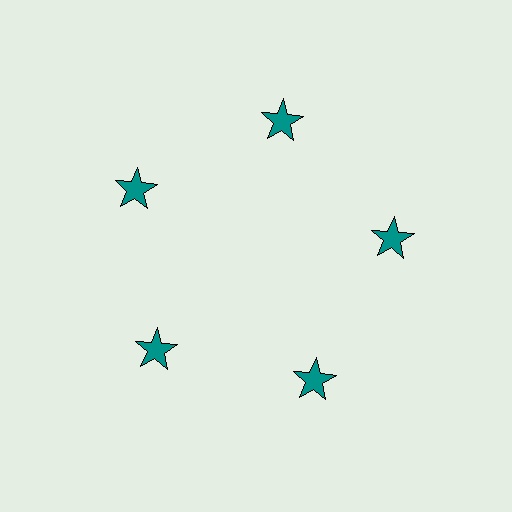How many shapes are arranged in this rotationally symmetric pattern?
There are 5 shapes, arranged in 5 groups of 1.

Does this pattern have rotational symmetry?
Yes, this pattern has 5-fold rotational symmetry. It looks the same after rotating 72 degrees around the center.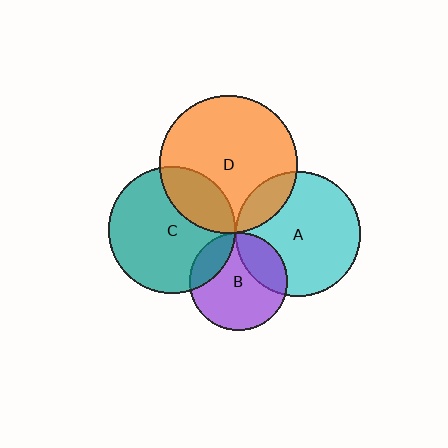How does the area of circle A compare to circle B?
Approximately 1.6 times.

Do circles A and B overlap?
Yes.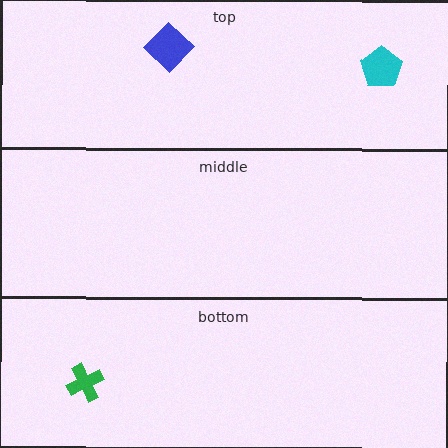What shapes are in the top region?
The blue diamond, the cyan pentagon.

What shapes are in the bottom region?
The green cross.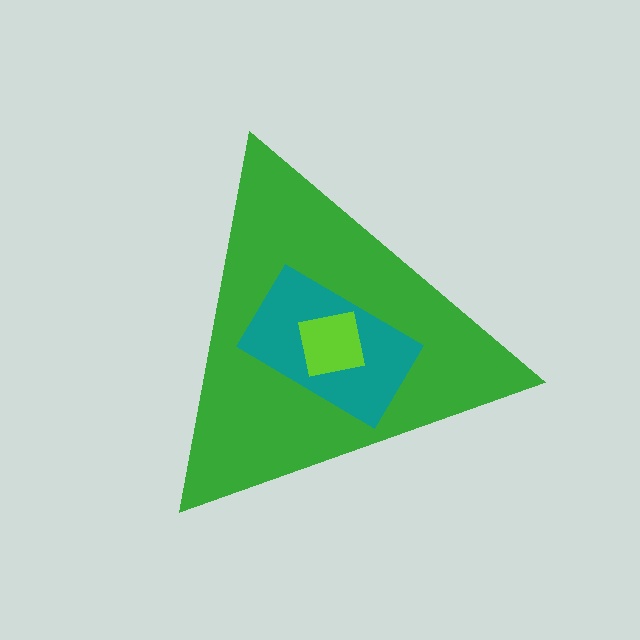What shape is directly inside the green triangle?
The teal rectangle.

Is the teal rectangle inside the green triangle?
Yes.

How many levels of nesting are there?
3.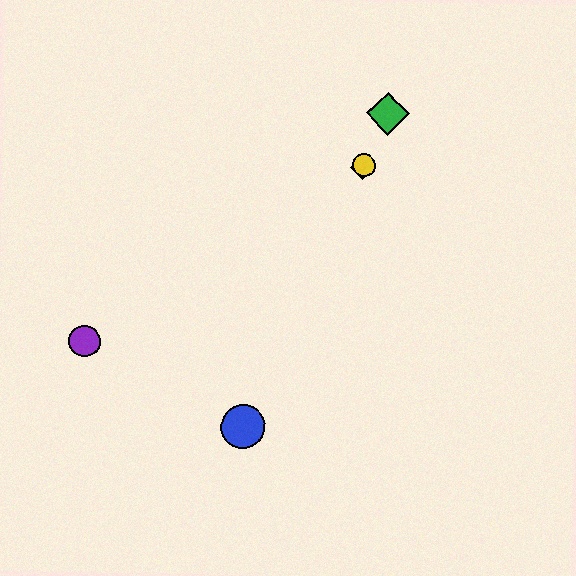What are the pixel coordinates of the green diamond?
The green diamond is at (388, 114).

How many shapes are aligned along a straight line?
4 shapes (the red diamond, the blue circle, the green diamond, the yellow circle) are aligned along a straight line.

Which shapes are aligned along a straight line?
The red diamond, the blue circle, the green diamond, the yellow circle are aligned along a straight line.